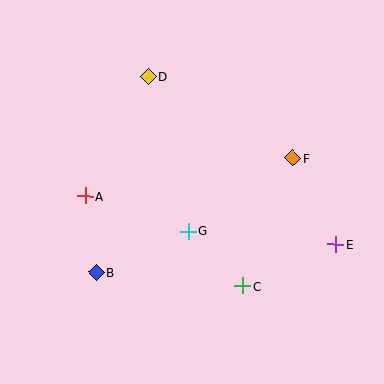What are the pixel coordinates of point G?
Point G is at (188, 231).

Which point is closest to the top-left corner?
Point D is closest to the top-left corner.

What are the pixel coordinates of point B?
Point B is at (96, 273).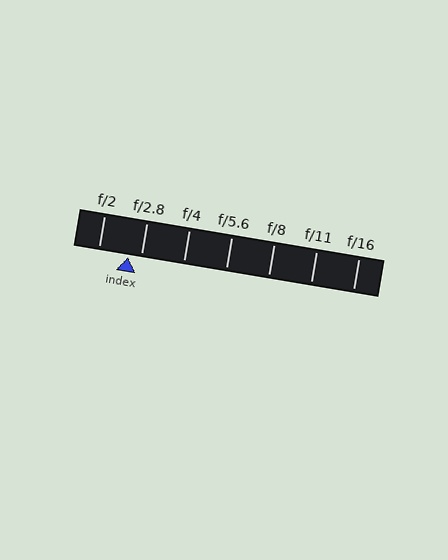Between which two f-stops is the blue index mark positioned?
The index mark is between f/2 and f/2.8.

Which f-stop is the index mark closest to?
The index mark is closest to f/2.8.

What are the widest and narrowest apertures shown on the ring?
The widest aperture shown is f/2 and the narrowest is f/16.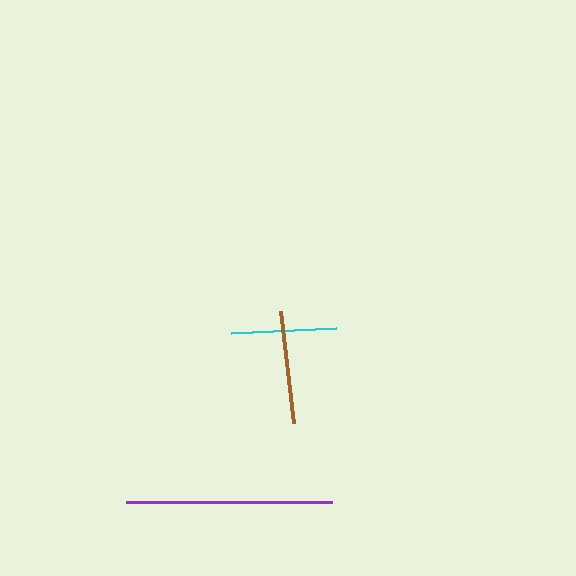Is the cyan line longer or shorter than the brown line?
The brown line is longer than the cyan line.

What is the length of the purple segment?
The purple segment is approximately 206 pixels long.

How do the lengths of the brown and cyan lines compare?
The brown and cyan lines are approximately the same length.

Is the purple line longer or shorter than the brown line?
The purple line is longer than the brown line.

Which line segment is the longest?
The purple line is the longest at approximately 206 pixels.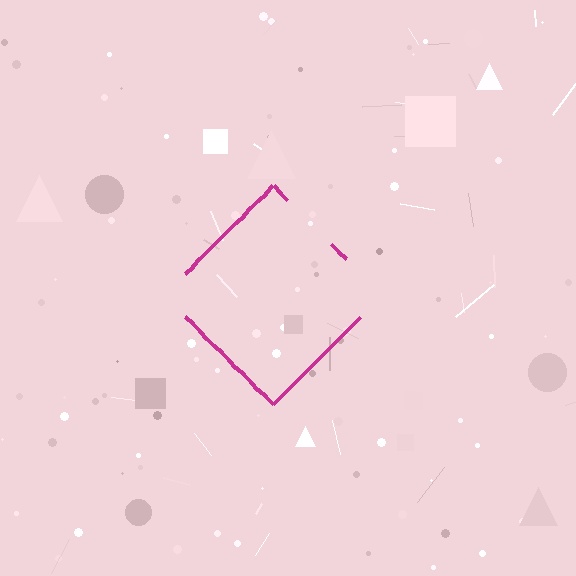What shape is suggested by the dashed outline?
The dashed outline suggests a diamond.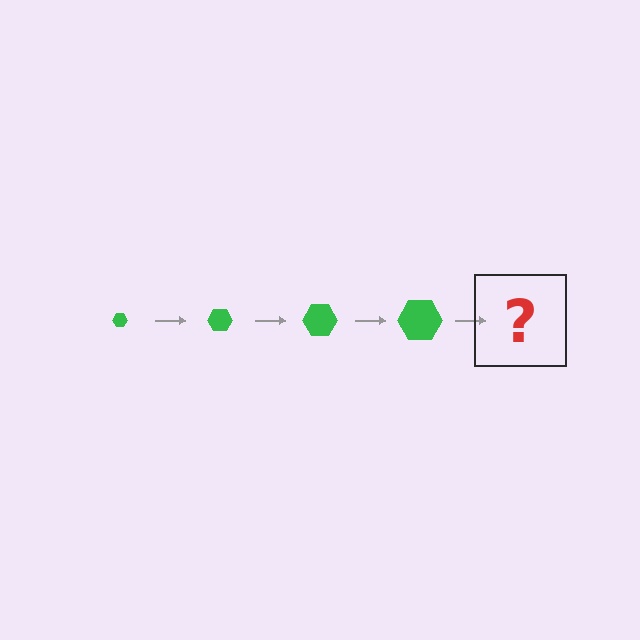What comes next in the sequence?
The next element should be a green hexagon, larger than the previous one.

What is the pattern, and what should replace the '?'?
The pattern is that the hexagon gets progressively larger each step. The '?' should be a green hexagon, larger than the previous one.